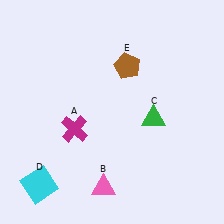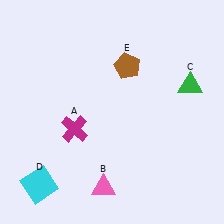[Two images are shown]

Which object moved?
The green triangle (C) moved right.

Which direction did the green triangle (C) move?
The green triangle (C) moved right.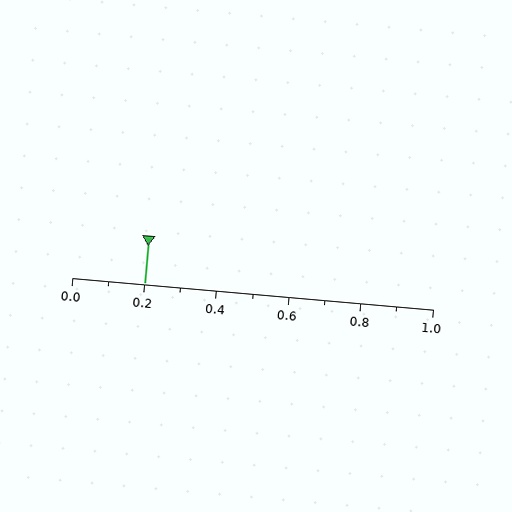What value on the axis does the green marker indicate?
The marker indicates approximately 0.2.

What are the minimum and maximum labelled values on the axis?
The axis runs from 0.0 to 1.0.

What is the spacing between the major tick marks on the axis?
The major ticks are spaced 0.2 apart.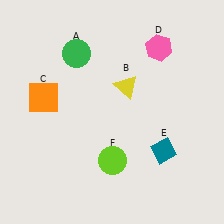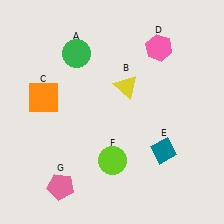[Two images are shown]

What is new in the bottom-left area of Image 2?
A pink pentagon (G) was added in the bottom-left area of Image 2.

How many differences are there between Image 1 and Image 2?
There is 1 difference between the two images.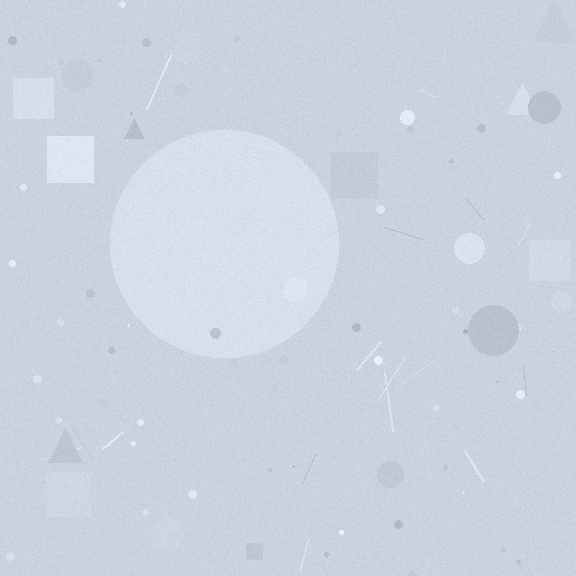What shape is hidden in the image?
A circle is hidden in the image.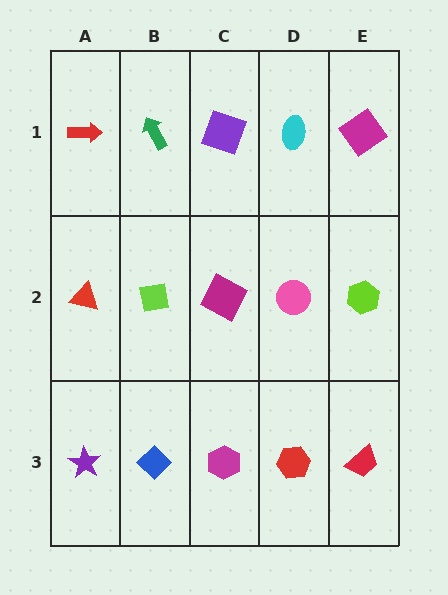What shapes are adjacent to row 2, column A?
A red arrow (row 1, column A), a purple star (row 3, column A), a lime square (row 2, column B).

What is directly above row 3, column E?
A lime hexagon.